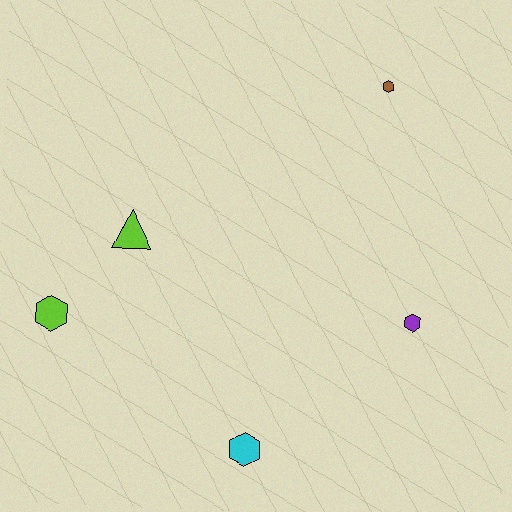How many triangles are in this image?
There is 1 triangle.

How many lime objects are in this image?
There are 2 lime objects.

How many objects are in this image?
There are 5 objects.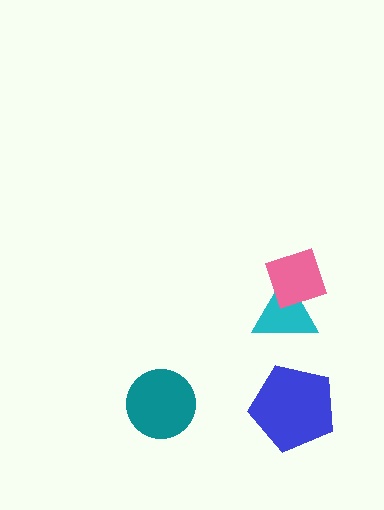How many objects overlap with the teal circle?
0 objects overlap with the teal circle.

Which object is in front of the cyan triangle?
The pink diamond is in front of the cyan triangle.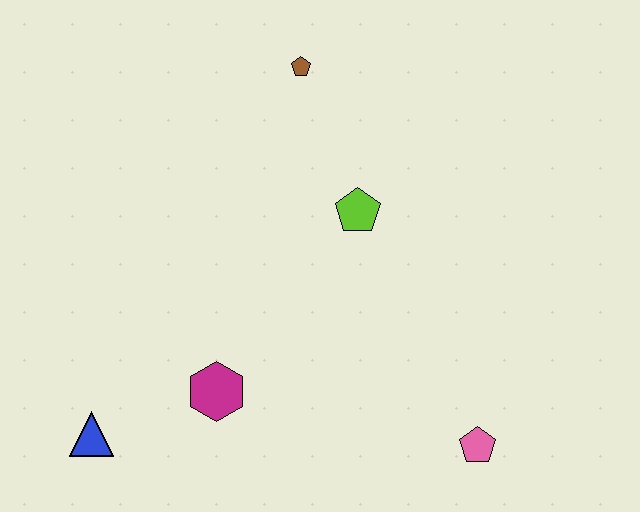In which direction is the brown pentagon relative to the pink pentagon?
The brown pentagon is above the pink pentagon.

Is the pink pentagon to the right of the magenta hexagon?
Yes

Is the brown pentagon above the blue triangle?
Yes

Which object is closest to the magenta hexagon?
The blue triangle is closest to the magenta hexagon.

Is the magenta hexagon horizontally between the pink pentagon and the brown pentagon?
No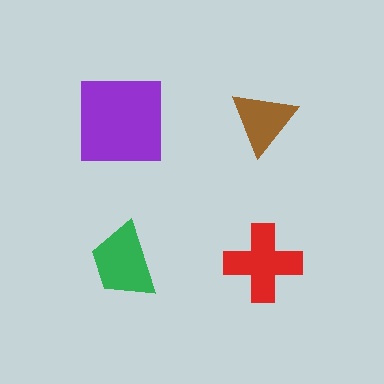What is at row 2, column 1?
A green trapezoid.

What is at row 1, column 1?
A purple square.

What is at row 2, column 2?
A red cross.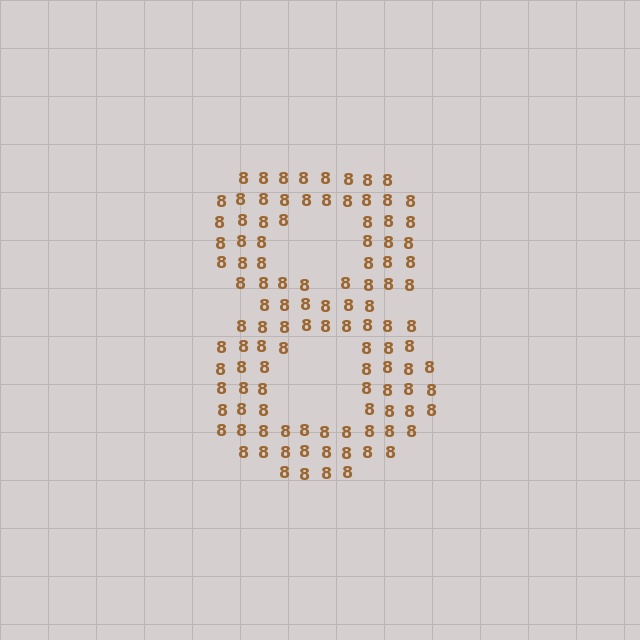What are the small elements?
The small elements are digit 8's.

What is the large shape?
The large shape is the digit 8.